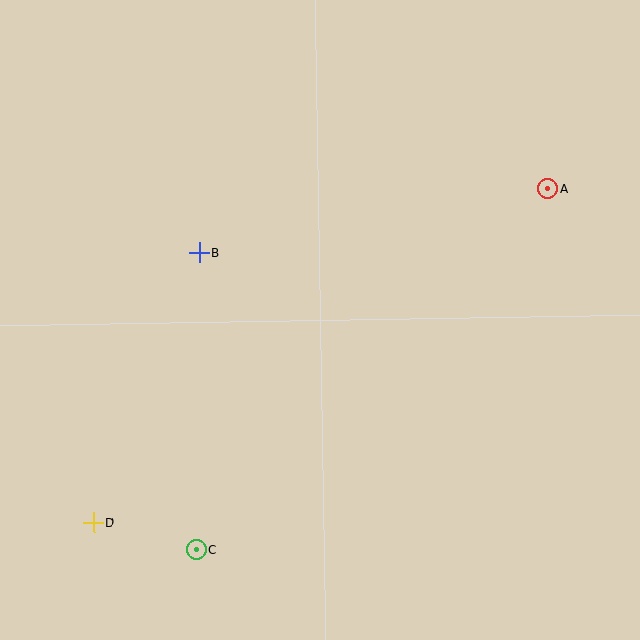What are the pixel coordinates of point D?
Point D is at (94, 522).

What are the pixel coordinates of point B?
Point B is at (199, 253).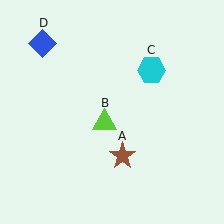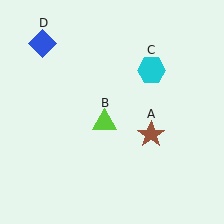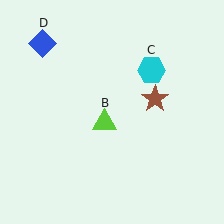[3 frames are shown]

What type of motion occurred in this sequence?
The brown star (object A) rotated counterclockwise around the center of the scene.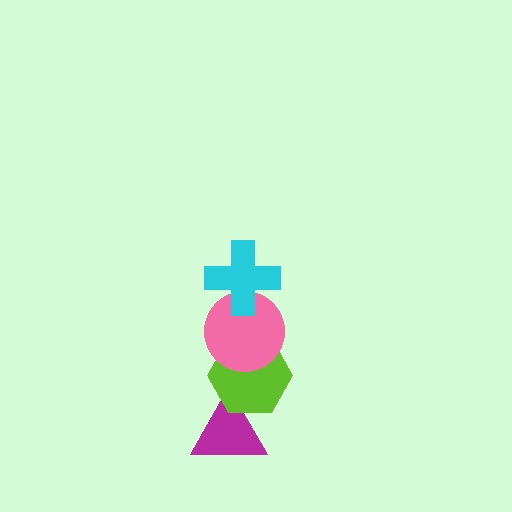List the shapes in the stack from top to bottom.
From top to bottom: the cyan cross, the pink circle, the lime hexagon, the magenta triangle.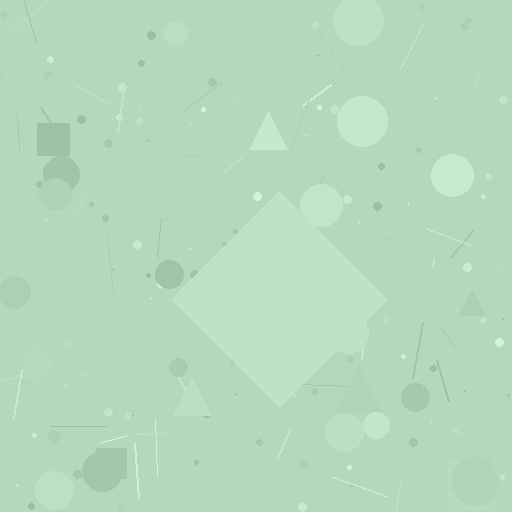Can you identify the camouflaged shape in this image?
The camouflaged shape is a diamond.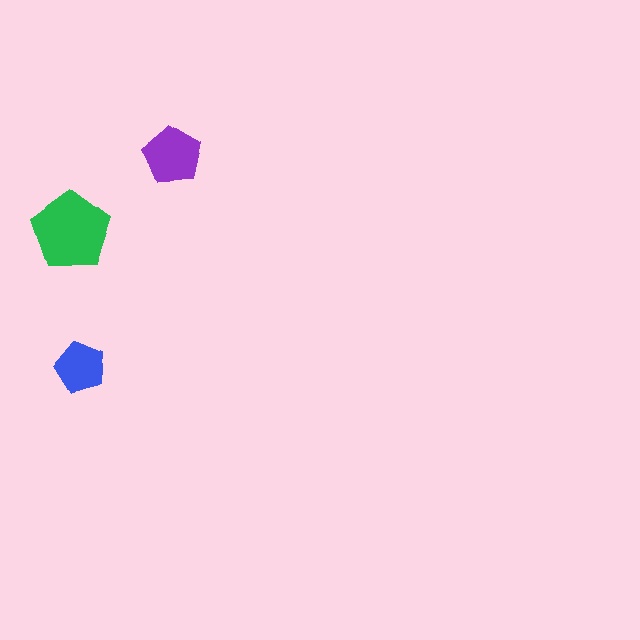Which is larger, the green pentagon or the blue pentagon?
The green one.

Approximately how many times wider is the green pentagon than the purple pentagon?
About 1.5 times wider.